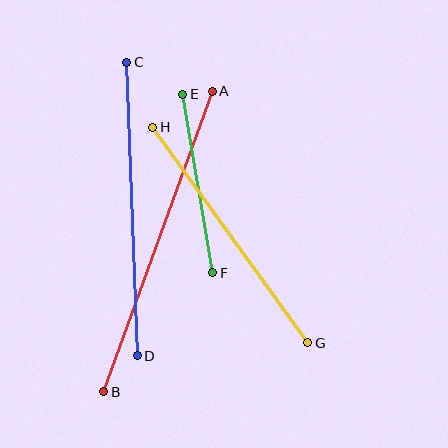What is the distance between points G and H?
The distance is approximately 265 pixels.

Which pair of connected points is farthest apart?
Points A and B are farthest apart.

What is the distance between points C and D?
The distance is approximately 294 pixels.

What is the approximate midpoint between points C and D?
The midpoint is at approximately (132, 209) pixels.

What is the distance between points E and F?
The distance is approximately 181 pixels.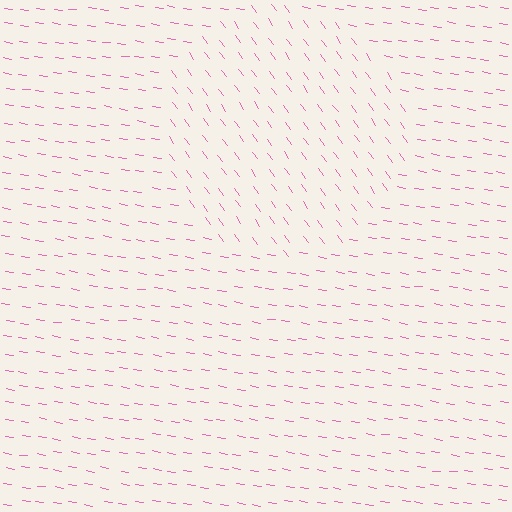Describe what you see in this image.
The image is filled with small pink line segments. A circle region in the image has lines oriented differently from the surrounding lines, creating a visible texture boundary.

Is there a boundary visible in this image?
Yes, there is a texture boundary formed by a change in line orientation.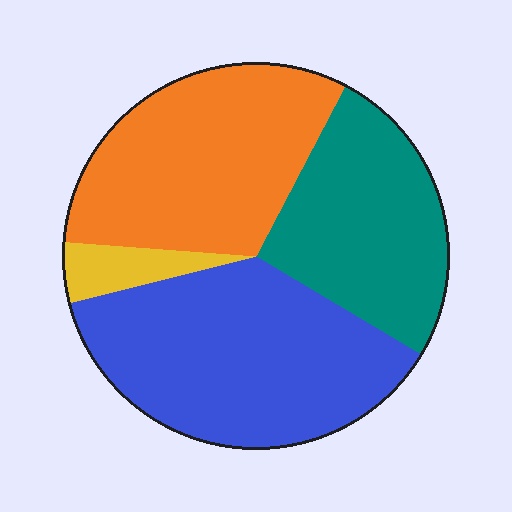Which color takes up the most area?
Blue, at roughly 35%.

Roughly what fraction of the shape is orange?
Orange covers around 30% of the shape.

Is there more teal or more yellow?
Teal.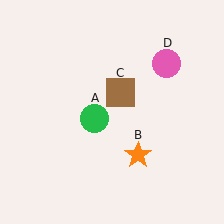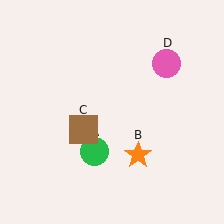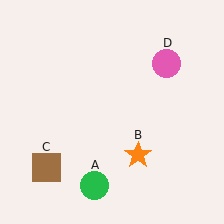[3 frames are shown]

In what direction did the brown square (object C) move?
The brown square (object C) moved down and to the left.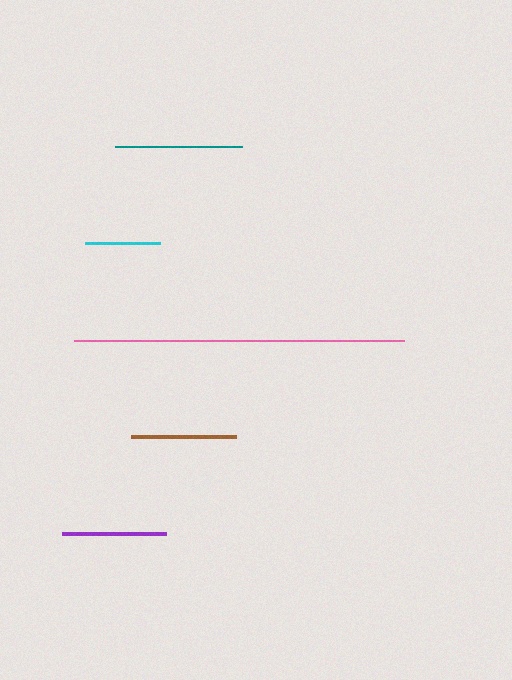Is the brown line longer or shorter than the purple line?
The brown line is longer than the purple line.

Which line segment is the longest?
The pink line is the longest at approximately 330 pixels.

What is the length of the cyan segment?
The cyan segment is approximately 75 pixels long.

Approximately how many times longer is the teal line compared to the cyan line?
The teal line is approximately 1.7 times the length of the cyan line.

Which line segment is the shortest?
The cyan line is the shortest at approximately 75 pixels.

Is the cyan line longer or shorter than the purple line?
The purple line is longer than the cyan line.